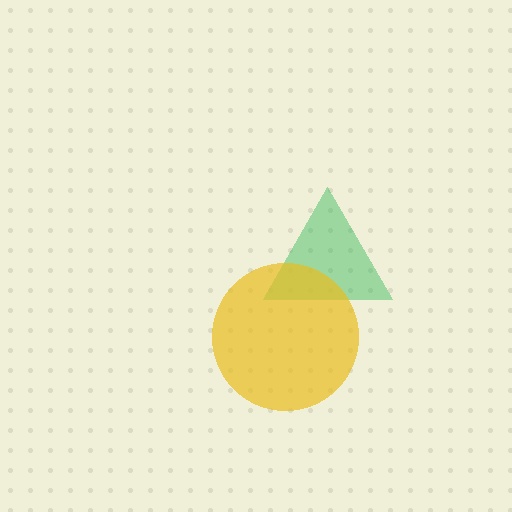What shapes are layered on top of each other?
The layered shapes are: a green triangle, a yellow circle.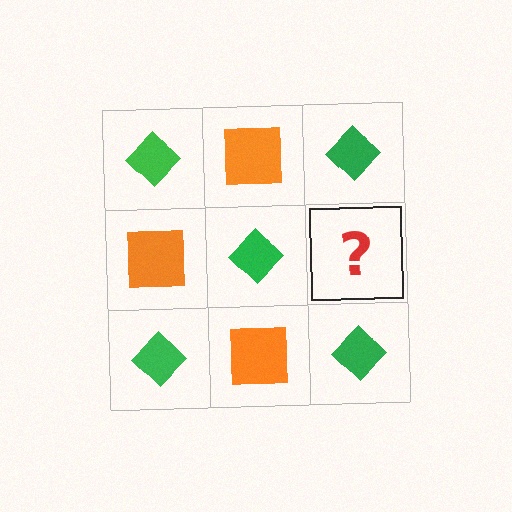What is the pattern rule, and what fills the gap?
The rule is that it alternates green diamond and orange square in a checkerboard pattern. The gap should be filled with an orange square.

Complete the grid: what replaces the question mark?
The question mark should be replaced with an orange square.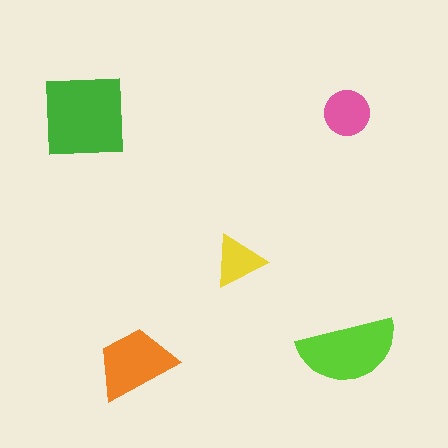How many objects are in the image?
There are 5 objects in the image.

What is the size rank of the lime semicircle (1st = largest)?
2nd.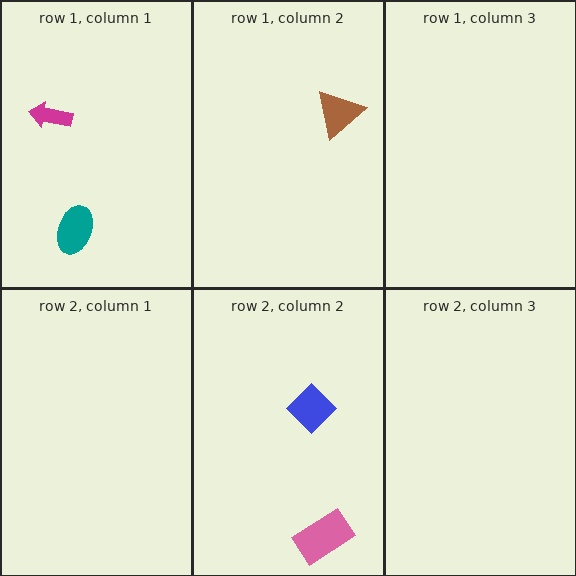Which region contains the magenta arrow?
The row 1, column 1 region.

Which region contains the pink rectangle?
The row 2, column 2 region.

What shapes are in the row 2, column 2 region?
The blue diamond, the pink rectangle.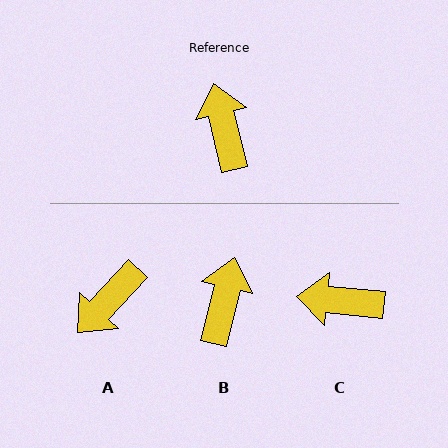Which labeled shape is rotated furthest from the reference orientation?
A, about 124 degrees away.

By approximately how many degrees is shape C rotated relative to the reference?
Approximately 71 degrees counter-clockwise.